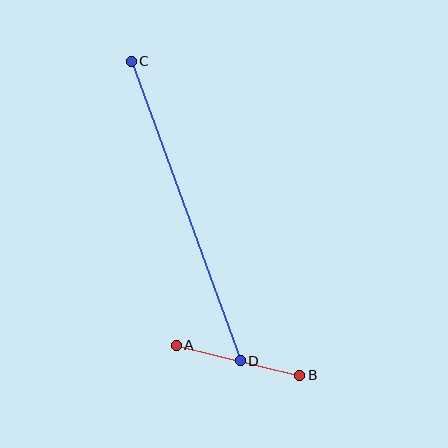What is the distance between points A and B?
The distance is approximately 127 pixels.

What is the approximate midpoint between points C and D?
The midpoint is at approximately (186, 211) pixels.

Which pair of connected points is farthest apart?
Points C and D are farthest apart.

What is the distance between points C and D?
The distance is approximately 319 pixels.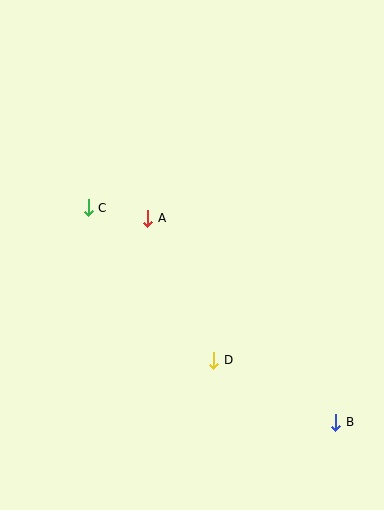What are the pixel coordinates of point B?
Point B is at (336, 422).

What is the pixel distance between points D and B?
The distance between D and B is 137 pixels.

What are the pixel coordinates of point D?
Point D is at (214, 360).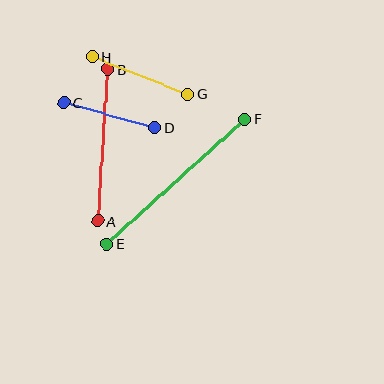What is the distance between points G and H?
The distance is approximately 102 pixels.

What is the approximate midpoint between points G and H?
The midpoint is at approximately (140, 76) pixels.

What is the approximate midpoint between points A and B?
The midpoint is at approximately (103, 145) pixels.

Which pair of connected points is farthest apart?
Points E and F are farthest apart.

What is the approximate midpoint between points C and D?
The midpoint is at approximately (109, 115) pixels.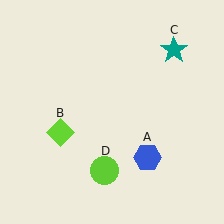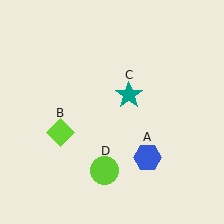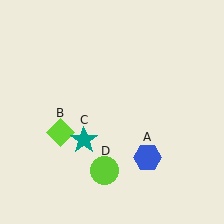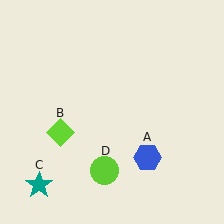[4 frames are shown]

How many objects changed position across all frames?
1 object changed position: teal star (object C).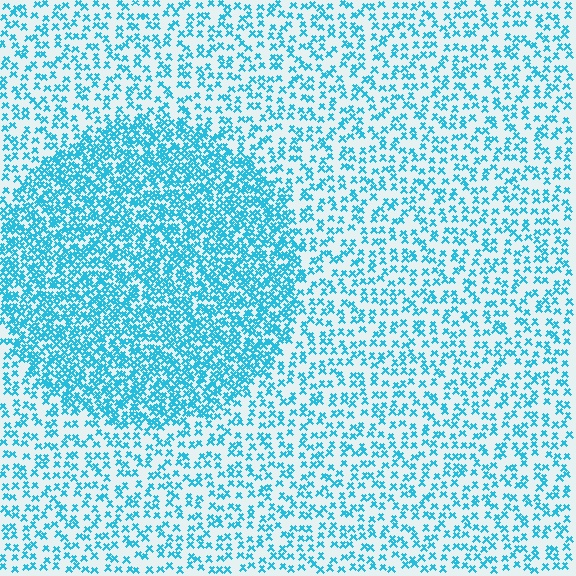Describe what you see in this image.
The image contains small cyan elements arranged at two different densities. A circle-shaped region is visible where the elements are more densely packed than the surrounding area.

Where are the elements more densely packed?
The elements are more densely packed inside the circle boundary.